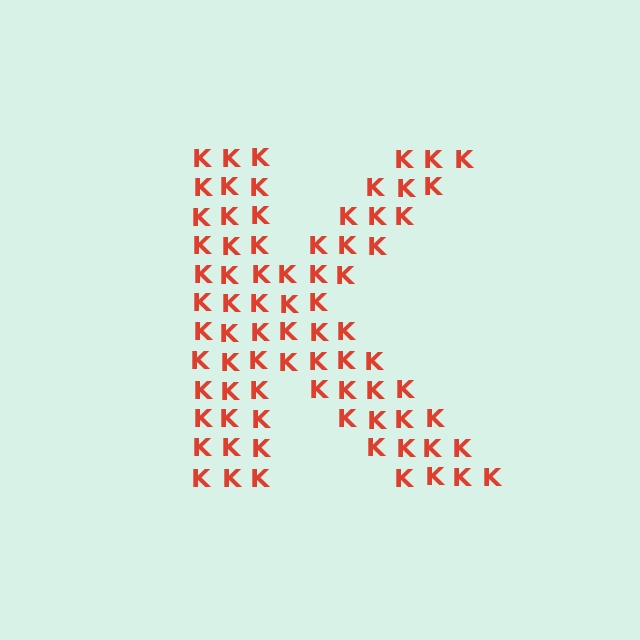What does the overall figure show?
The overall figure shows the letter K.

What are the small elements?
The small elements are letter K's.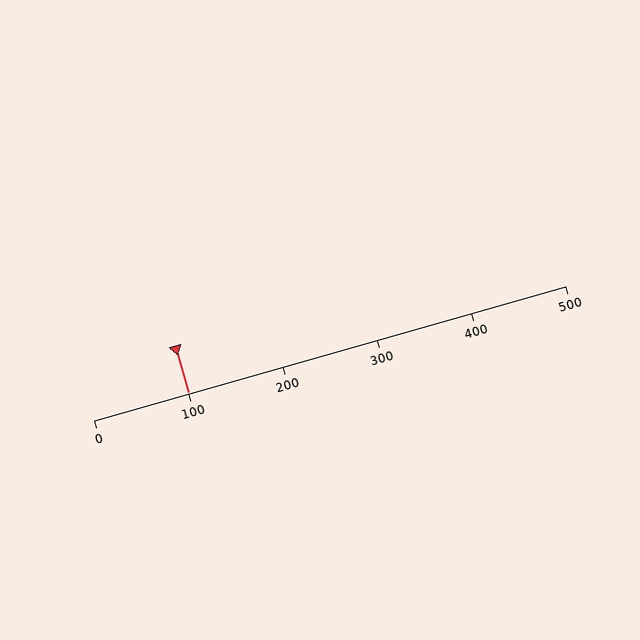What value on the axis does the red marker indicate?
The marker indicates approximately 100.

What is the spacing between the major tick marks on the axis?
The major ticks are spaced 100 apart.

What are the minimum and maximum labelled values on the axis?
The axis runs from 0 to 500.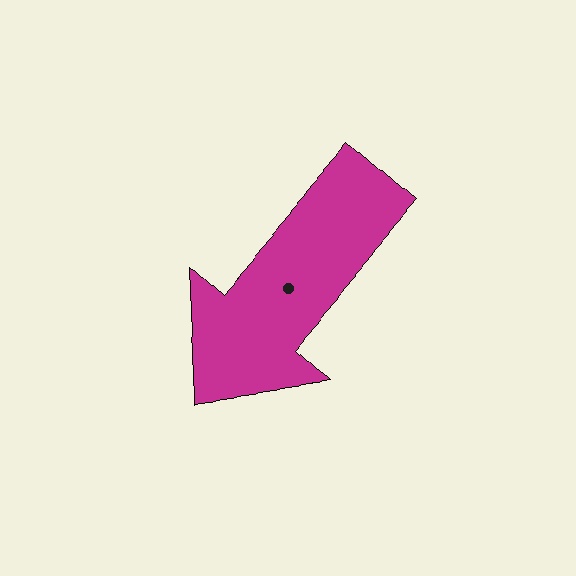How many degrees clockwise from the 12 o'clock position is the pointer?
Approximately 221 degrees.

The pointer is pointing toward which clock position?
Roughly 7 o'clock.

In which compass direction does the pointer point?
Southwest.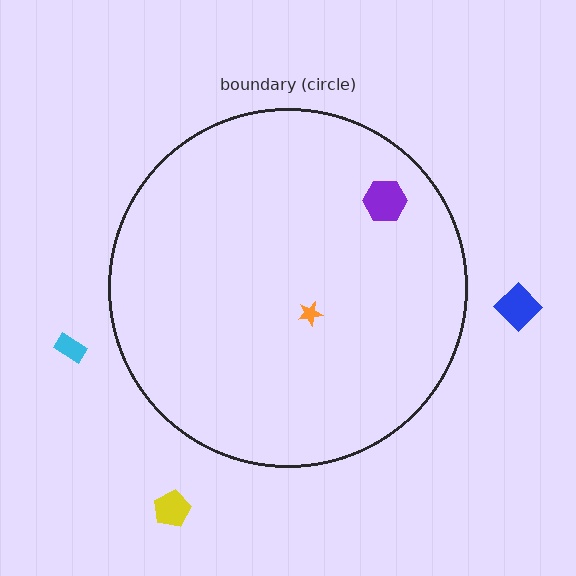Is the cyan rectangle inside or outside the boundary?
Outside.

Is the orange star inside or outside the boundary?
Inside.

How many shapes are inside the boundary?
2 inside, 3 outside.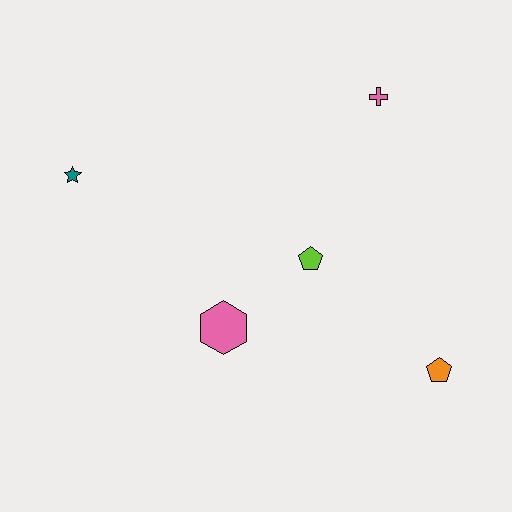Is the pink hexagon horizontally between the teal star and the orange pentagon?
Yes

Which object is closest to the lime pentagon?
The pink hexagon is closest to the lime pentagon.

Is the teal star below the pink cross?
Yes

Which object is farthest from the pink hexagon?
The pink cross is farthest from the pink hexagon.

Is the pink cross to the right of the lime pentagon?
Yes